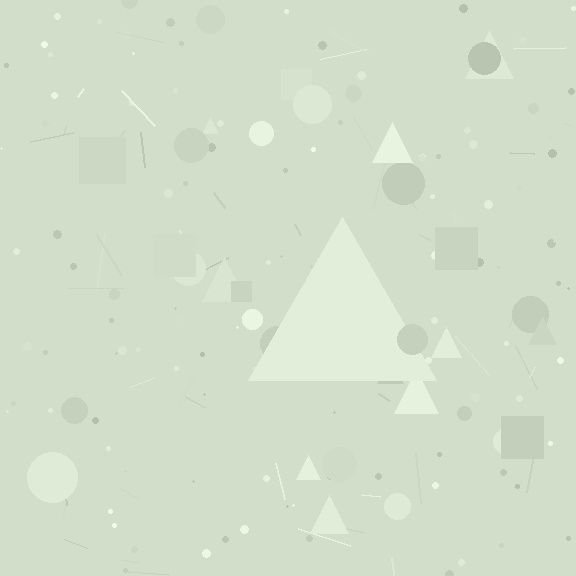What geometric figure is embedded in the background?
A triangle is embedded in the background.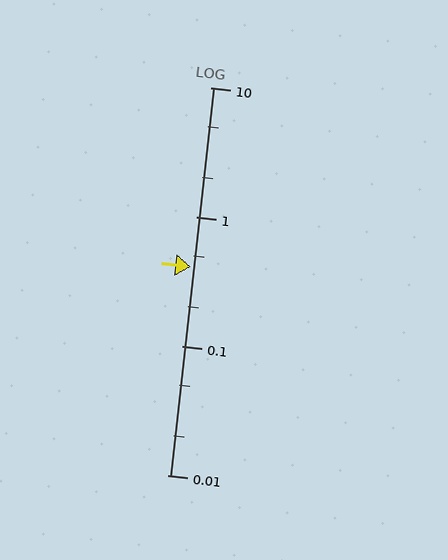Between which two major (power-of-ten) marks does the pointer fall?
The pointer is between 0.1 and 1.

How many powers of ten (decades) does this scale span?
The scale spans 3 decades, from 0.01 to 10.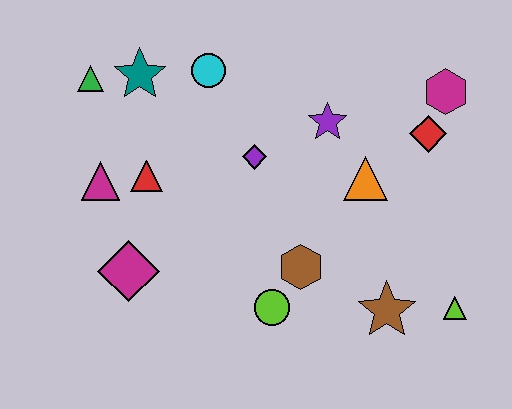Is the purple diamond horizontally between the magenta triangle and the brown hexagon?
Yes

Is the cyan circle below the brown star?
No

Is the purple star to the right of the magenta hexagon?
No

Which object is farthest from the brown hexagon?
The green triangle is farthest from the brown hexagon.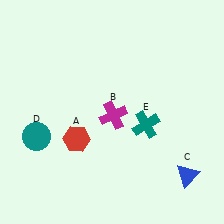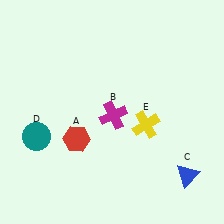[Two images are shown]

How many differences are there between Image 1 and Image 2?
There is 1 difference between the two images.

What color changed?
The cross (E) changed from teal in Image 1 to yellow in Image 2.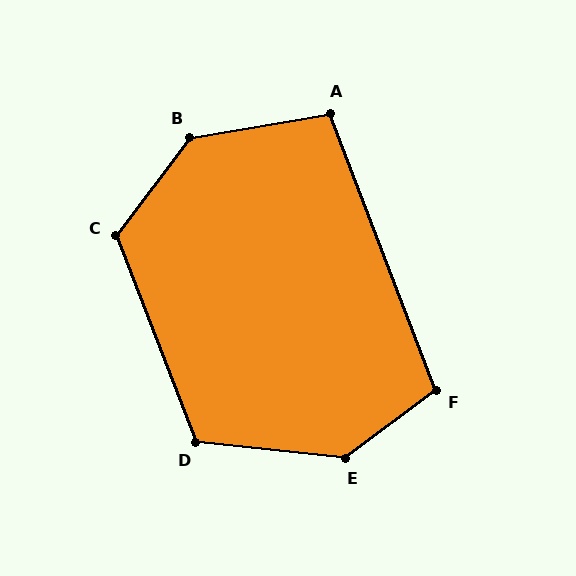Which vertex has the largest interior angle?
E, at approximately 137 degrees.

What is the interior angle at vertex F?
Approximately 106 degrees (obtuse).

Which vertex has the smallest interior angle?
A, at approximately 101 degrees.